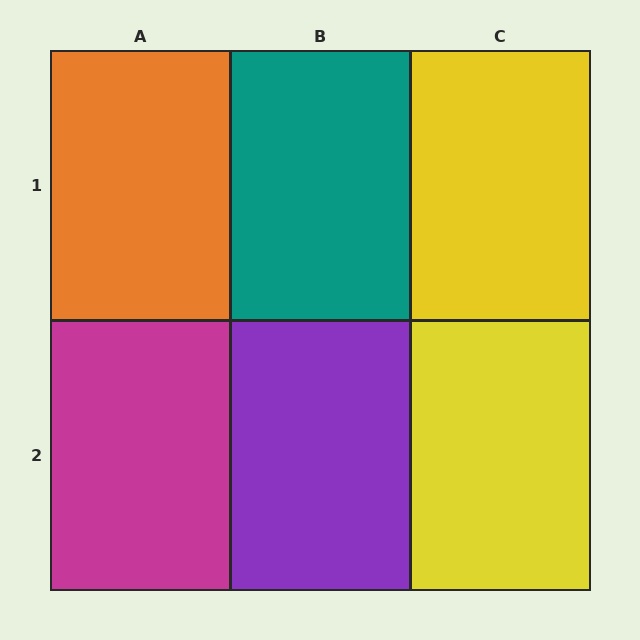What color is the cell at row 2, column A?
Magenta.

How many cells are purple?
1 cell is purple.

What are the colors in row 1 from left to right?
Orange, teal, yellow.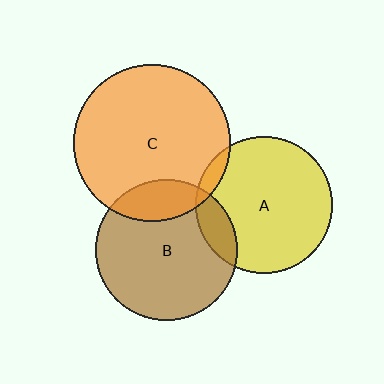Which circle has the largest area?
Circle C (orange).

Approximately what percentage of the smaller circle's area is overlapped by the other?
Approximately 15%.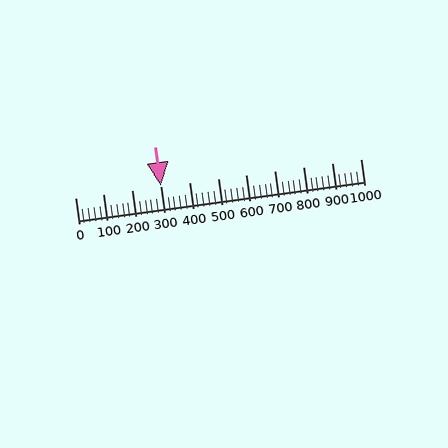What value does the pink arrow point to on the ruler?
The pink arrow points to approximately 300.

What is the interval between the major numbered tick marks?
The major tick marks are spaced 100 units apart.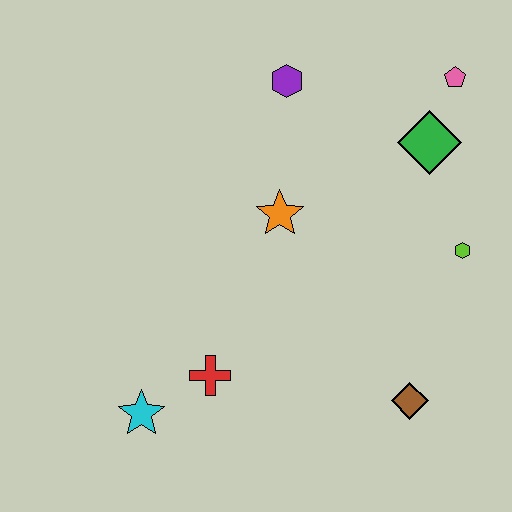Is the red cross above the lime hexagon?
No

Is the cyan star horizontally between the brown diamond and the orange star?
No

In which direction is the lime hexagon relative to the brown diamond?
The lime hexagon is above the brown diamond.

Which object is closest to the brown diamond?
The lime hexagon is closest to the brown diamond.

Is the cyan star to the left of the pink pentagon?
Yes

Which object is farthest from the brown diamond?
The purple hexagon is farthest from the brown diamond.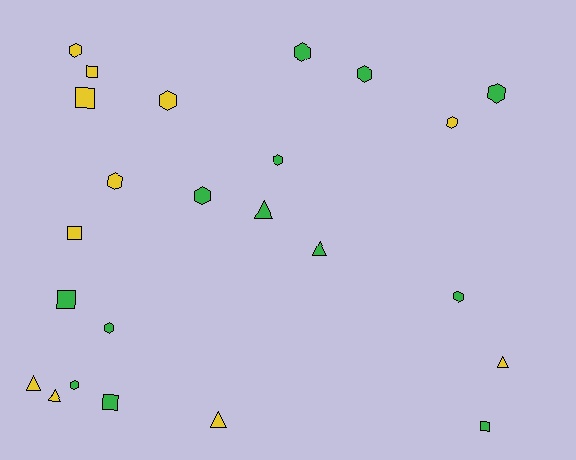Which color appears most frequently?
Green, with 13 objects.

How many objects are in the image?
There are 24 objects.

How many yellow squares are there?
There are 3 yellow squares.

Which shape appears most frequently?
Hexagon, with 12 objects.